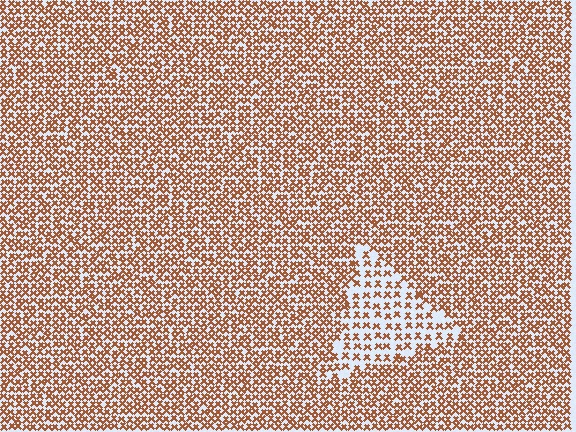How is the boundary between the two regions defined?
The boundary is defined by a change in element density (approximately 1.9x ratio). All elements are the same color, size, and shape.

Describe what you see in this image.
The image contains small brown elements arranged at two different densities. A triangle-shaped region is visible where the elements are less densely packed than the surrounding area.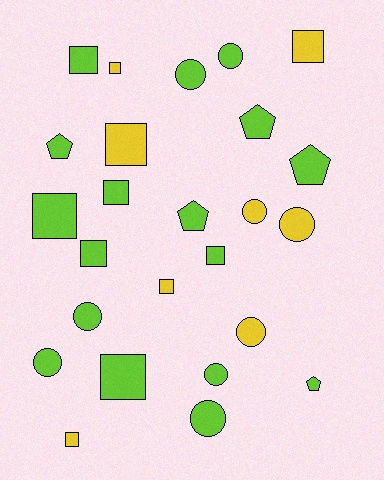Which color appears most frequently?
Lime, with 17 objects.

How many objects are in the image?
There are 25 objects.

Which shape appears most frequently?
Square, with 11 objects.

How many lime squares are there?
There are 6 lime squares.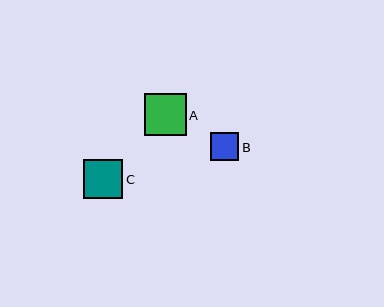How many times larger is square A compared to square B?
Square A is approximately 1.5 times the size of square B.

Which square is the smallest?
Square B is the smallest with a size of approximately 28 pixels.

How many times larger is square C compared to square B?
Square C is approximately 1.4 times the size of square B.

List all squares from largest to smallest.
From largest to smallest: A, C, B.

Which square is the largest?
Square A is the largest with a size of approximately 42 pixels.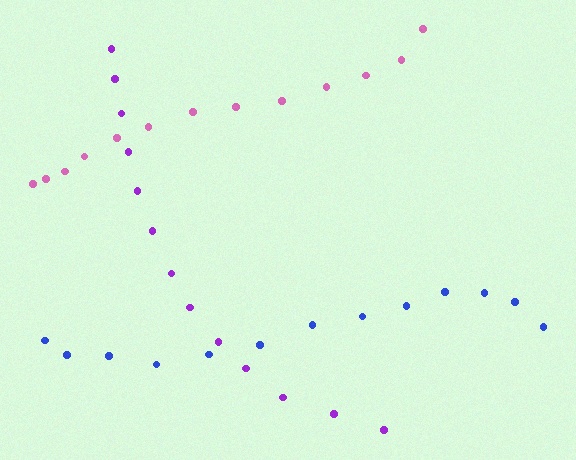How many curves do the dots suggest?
There are 3 distinct paths.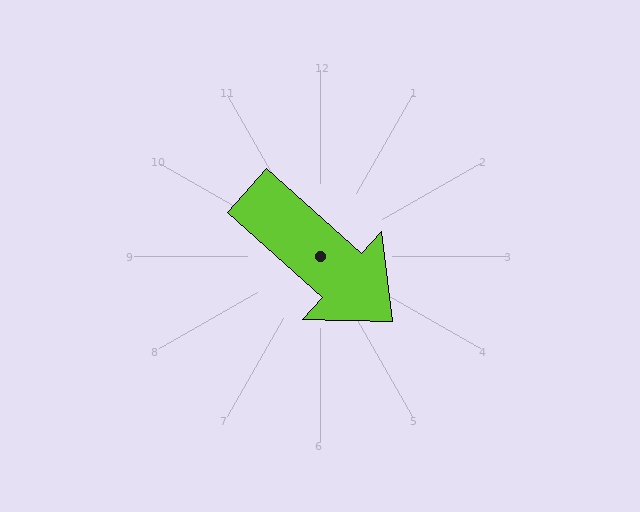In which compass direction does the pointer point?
Southeast.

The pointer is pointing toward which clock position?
Roughly 4 o'clock.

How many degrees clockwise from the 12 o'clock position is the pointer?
Approximately 132 degrees.